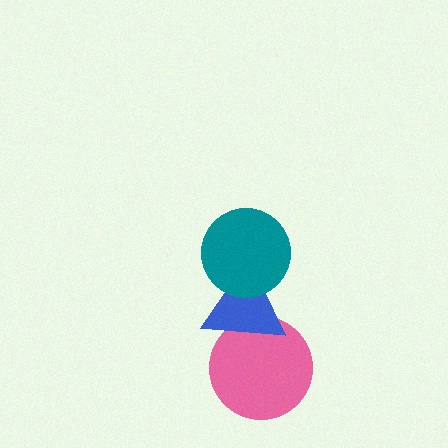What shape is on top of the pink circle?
The blue triangle is on top of the pink circle.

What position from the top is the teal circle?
The teal circle is 1st from the top.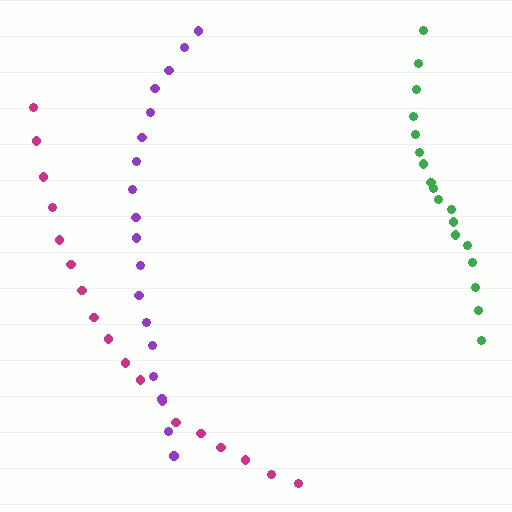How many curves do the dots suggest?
There are 3 distinct paths.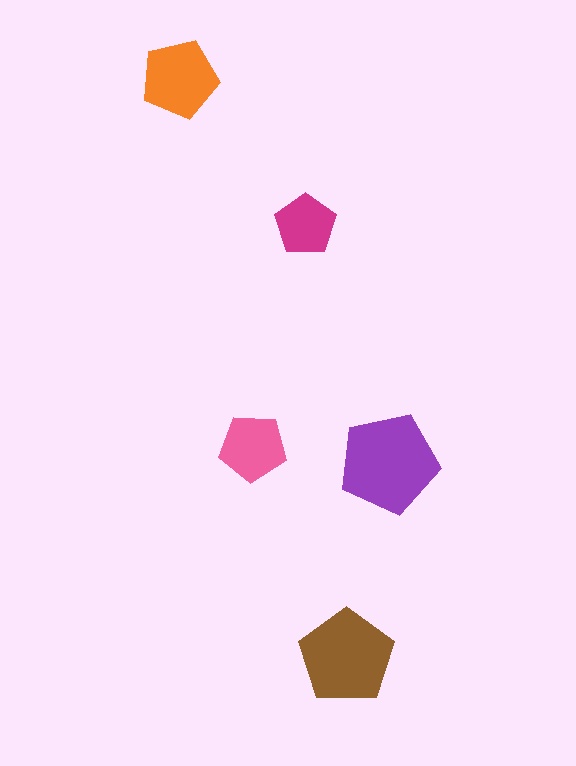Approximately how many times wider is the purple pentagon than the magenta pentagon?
About 1.5 times wider.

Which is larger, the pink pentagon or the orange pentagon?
The orange one.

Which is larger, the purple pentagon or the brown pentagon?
The purple one.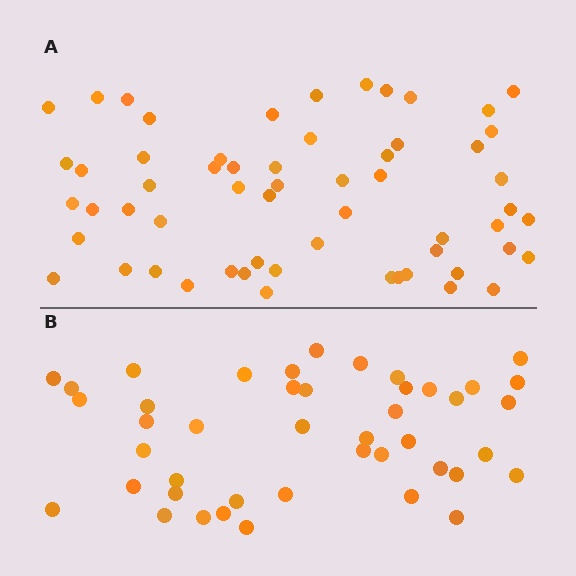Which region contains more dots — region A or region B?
Region A (the top region) has more dots.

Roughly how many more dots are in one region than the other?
Region A has approximately 15 more dots than region B.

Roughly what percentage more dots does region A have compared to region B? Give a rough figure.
About 35% more.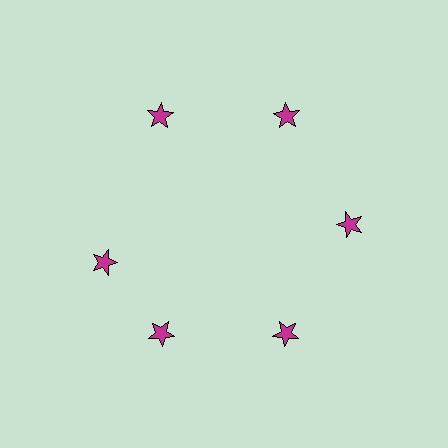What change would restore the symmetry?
The symmetry would be restored by rotating it back into even spacing with its neighbors so that all 6 stars sit at equal angles and equal distance from the center.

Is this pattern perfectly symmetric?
No. The 6 magenta stars are arranged in a ring, but one element near the 9 o'clock position is rotated out of alignment along the ring, breaking the 6-fold rotational symmetry.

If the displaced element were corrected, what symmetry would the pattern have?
It would have 6-fold rotational symmetry — the pattern would map onto itself every 60 degrees.